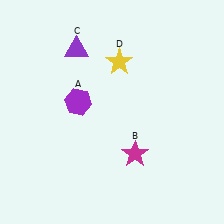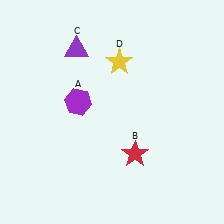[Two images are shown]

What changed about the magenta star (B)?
In Image 1, B is magenta. In Image 2, it changed to red.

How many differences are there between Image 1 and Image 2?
There is 1 difference between the two images.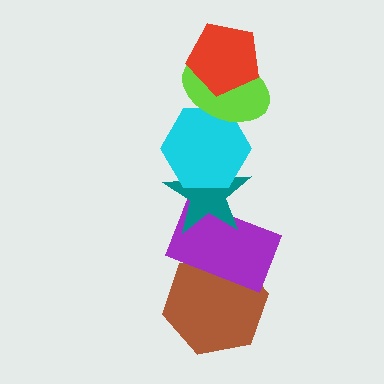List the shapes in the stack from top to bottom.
From top to bottom: the red pentagon, the lime ellipse, the cyan hexagon, the teal star, the purple rectangle, the brown hexagon.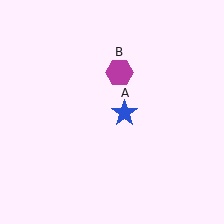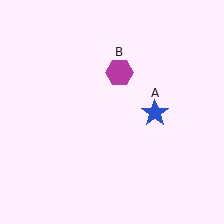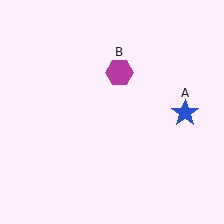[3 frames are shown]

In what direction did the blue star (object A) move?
The blue star (object A) moved right.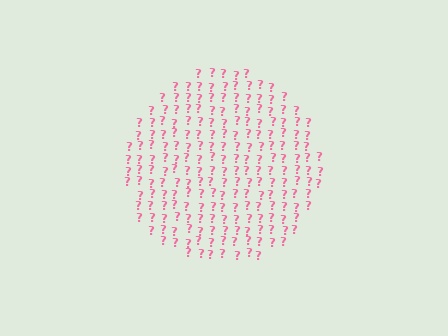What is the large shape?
The large shape is a circle.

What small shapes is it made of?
It is made of small question marks.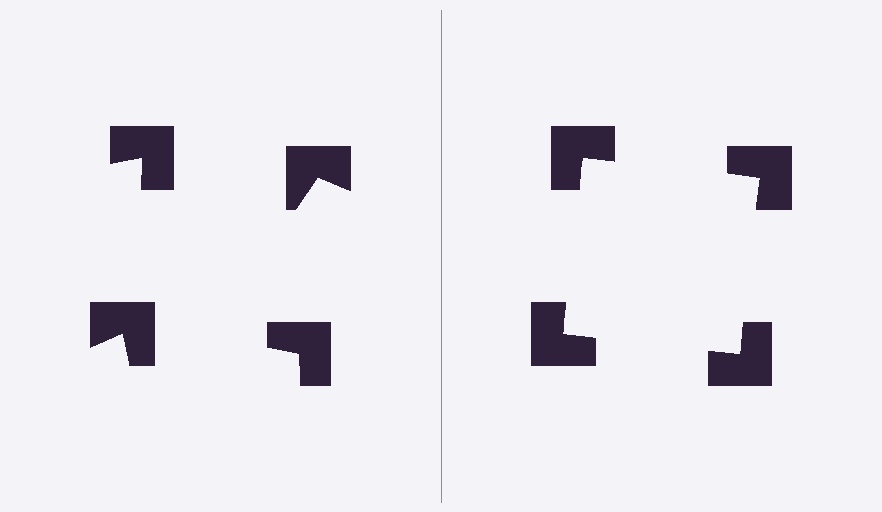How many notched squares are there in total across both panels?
8 — 4 on each side.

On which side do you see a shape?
An illusory square appears on the right side. On the left side the wedge cuts are rotated, so no coherent shape forms.